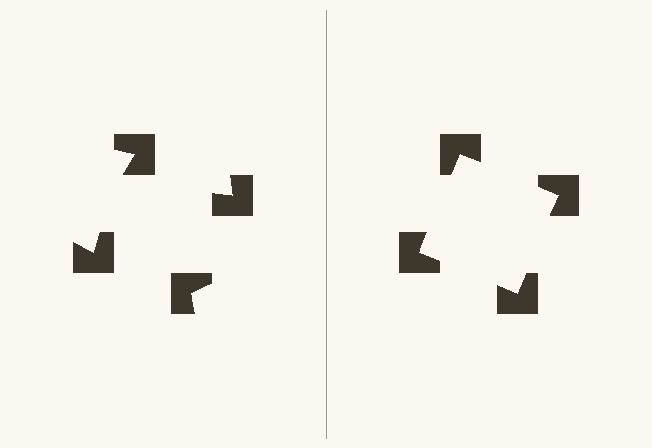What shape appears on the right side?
An illusory square.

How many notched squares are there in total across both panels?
8 — 4 on each side.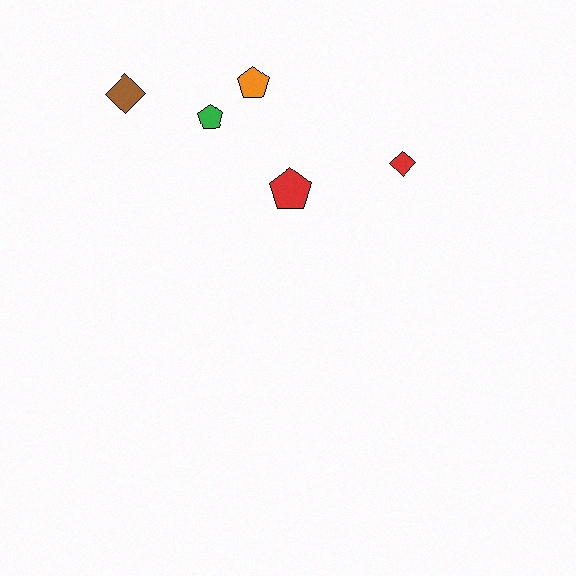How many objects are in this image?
There are 5 objects.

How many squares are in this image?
There are no squares.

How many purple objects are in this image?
There are no purple objects.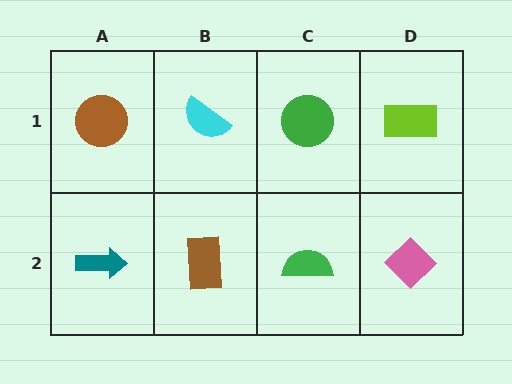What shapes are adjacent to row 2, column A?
A brown circle (row 1, column A), a brown rectangle (row 2, column B).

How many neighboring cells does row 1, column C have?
3.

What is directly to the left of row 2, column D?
A green semicircle.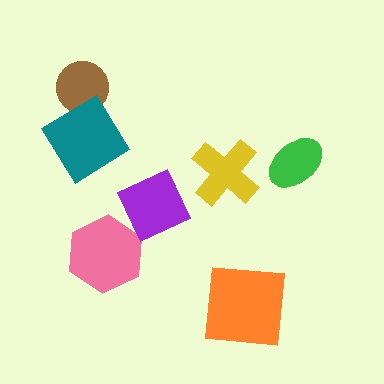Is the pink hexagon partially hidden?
Yes, it is partially covered by another shape.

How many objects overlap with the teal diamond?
1 object overlaps with the teal diamond.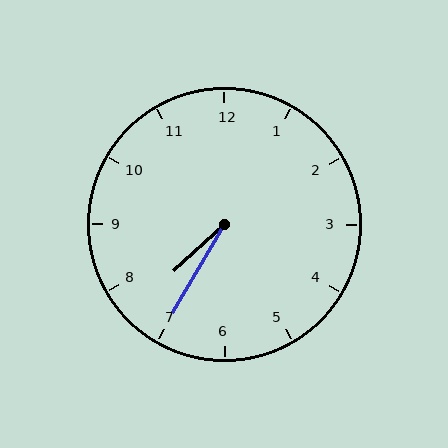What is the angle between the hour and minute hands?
Approximately 18 degrees.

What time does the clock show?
7:35.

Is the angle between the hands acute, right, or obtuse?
It is acute.